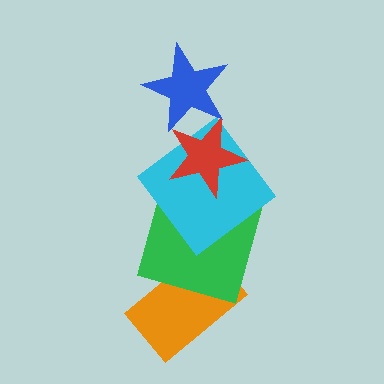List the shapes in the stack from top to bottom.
From top to bottom: the blue star, the red star, the cyan diamond, the green square, the orange rectangle.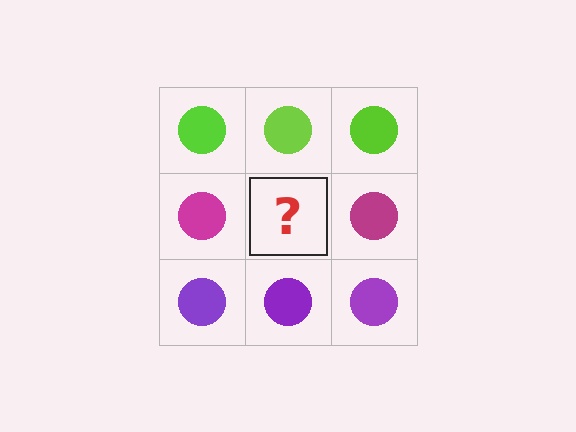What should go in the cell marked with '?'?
The missing cell should contain a magenta circle.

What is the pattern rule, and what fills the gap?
The rule is that each row has a consistent color. The gap should be filled with a magenta circle.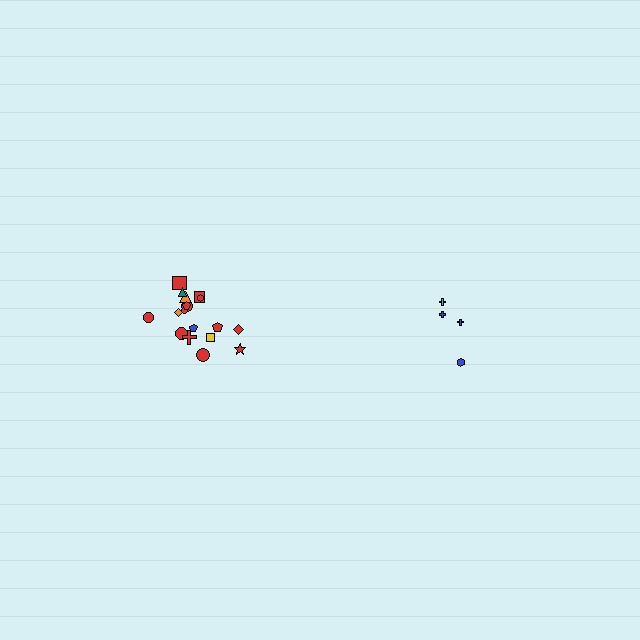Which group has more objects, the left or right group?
The left group.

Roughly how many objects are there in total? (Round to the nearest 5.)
Roughly 20 objects in total.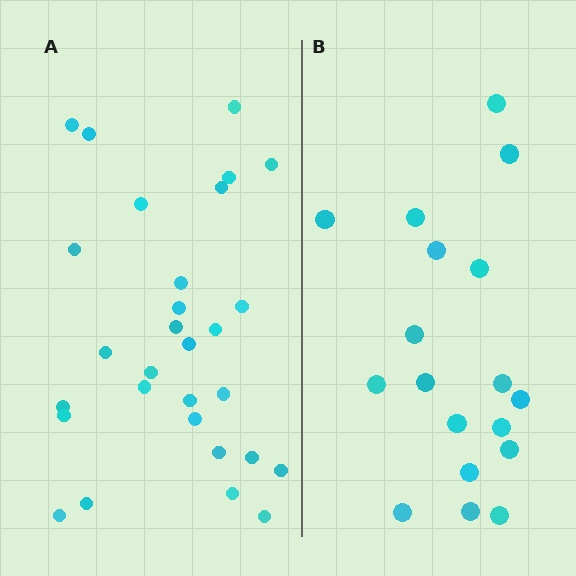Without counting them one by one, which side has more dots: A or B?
Region A (the left region) has more dots.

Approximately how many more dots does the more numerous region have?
Region A has roughly 12 or so more dots than region B.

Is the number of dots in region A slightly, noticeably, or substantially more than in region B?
Region A has substantially more. The ratio is roughly 1.6 to 1.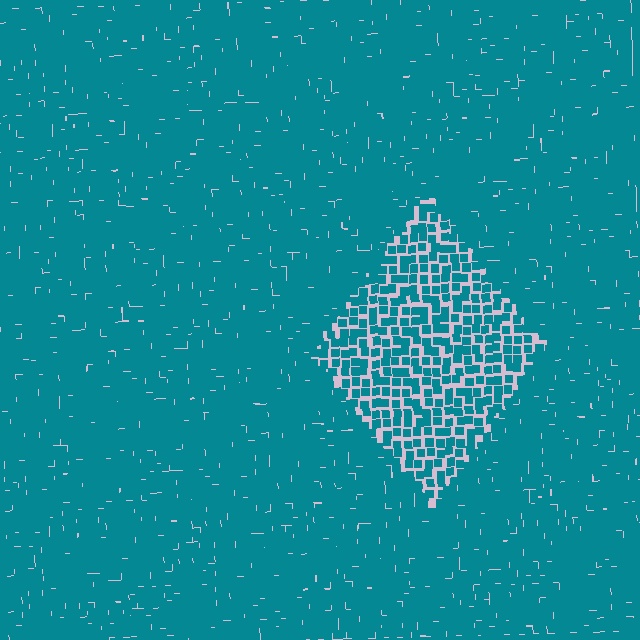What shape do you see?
I see a diamond.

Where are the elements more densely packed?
The elements are more densely packed outside the diamond boundary.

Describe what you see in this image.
The image contains small teal elements arranged at two different densities. A diamond-shaped region is visible where the elements are less densely packed than the surrounding area.